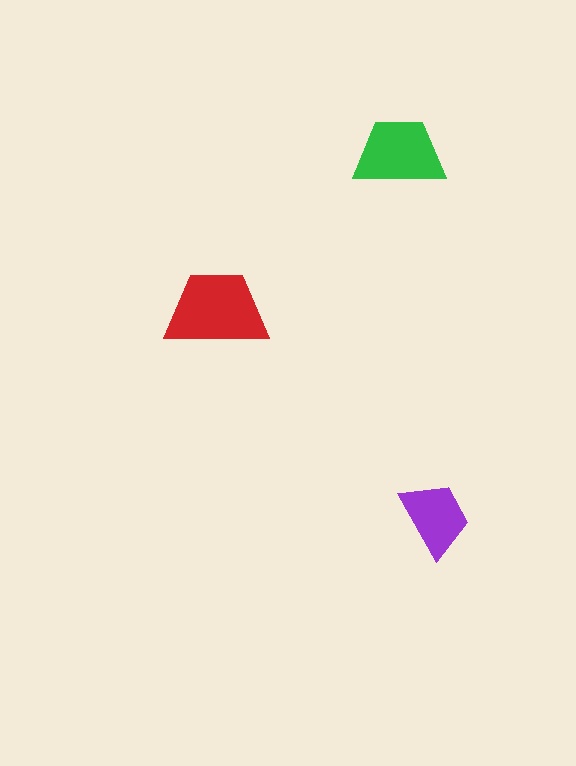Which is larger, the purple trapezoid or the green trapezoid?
The green one.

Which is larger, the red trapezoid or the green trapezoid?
The red one.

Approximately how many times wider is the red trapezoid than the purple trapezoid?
About 1.5 times wider.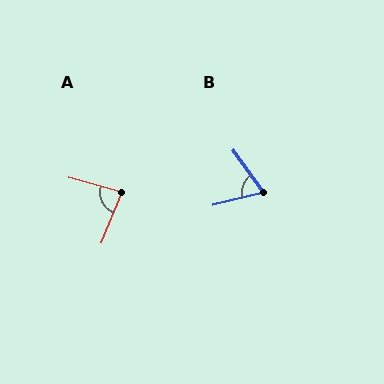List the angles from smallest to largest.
B (68°), A (83°).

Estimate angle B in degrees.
Approximately 68 degrees.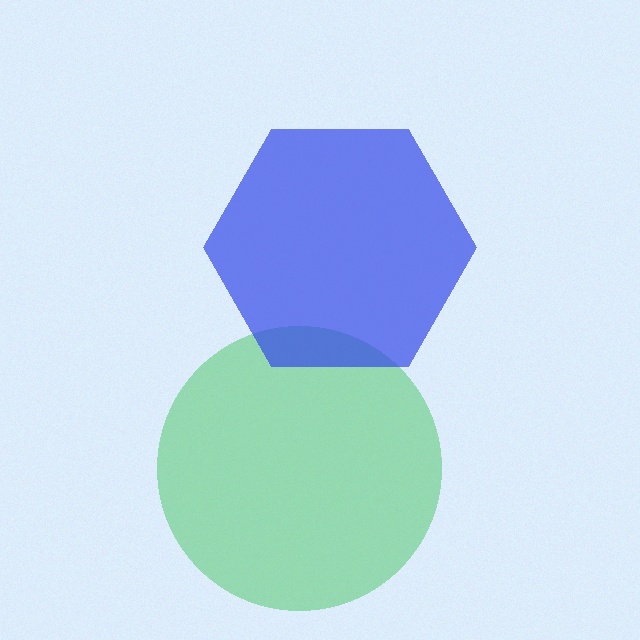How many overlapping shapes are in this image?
There are 2 overlapping shapes in the image.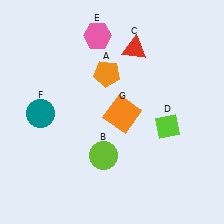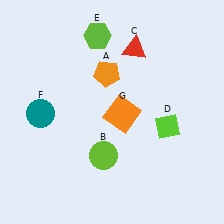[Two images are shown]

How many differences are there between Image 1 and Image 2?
There is 1 difference between the two images.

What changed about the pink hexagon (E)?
In Image 1, E is pink. In Image 2, it changed to lime.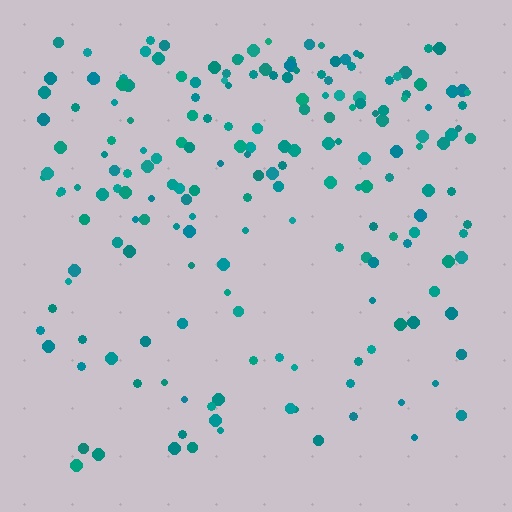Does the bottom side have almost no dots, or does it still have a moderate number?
Still a moderate number, just noticeably fewer than the top.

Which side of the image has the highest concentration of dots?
The top.